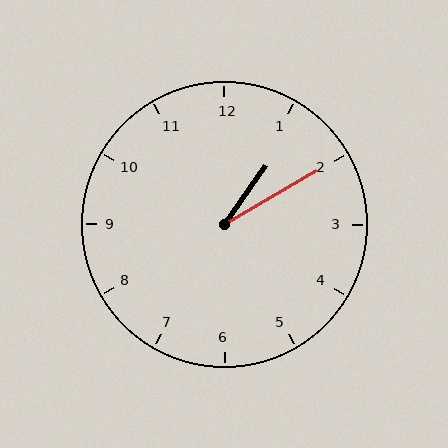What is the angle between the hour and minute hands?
Approximately 25 degrees.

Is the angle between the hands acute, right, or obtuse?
It is acute.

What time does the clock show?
1:10.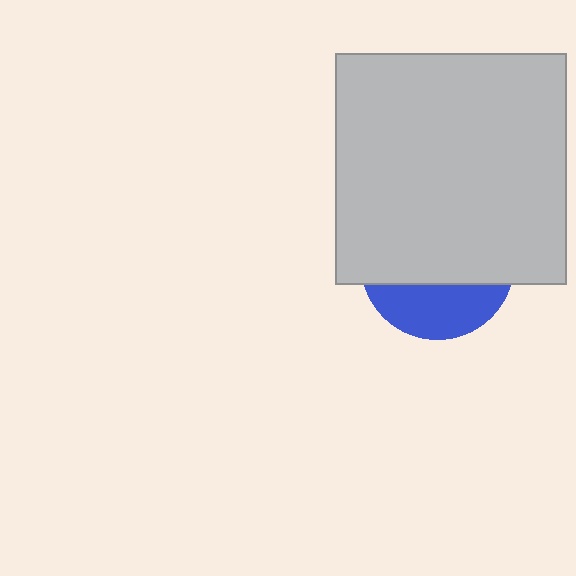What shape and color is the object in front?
The object in front is a light gray square.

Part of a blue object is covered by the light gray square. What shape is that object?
It is a circle.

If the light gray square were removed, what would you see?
You would see the complete blue circle.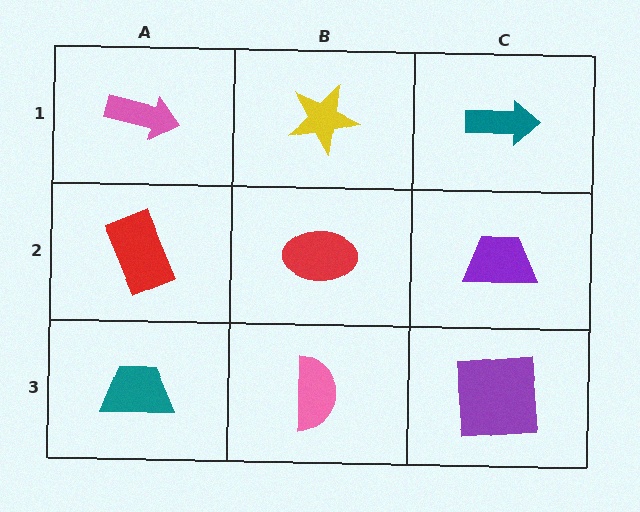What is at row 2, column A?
A red rectangle.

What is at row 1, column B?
A yellow star.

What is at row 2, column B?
A red ellipse.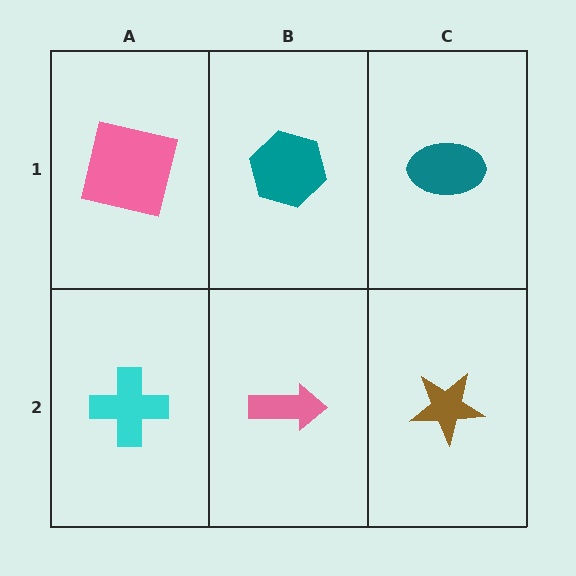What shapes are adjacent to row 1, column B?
A pink arrow (row 2, column B), a pink square (row 1, column A), a teal ellipse (row 1, column C).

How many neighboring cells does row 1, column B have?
3.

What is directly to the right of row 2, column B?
A brown star.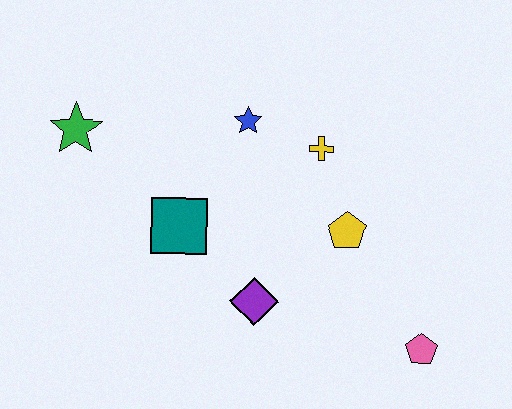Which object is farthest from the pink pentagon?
The green star is farthest from the pink pentagon.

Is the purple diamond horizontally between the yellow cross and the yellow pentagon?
No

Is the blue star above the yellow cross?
Yes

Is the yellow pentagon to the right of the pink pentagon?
No